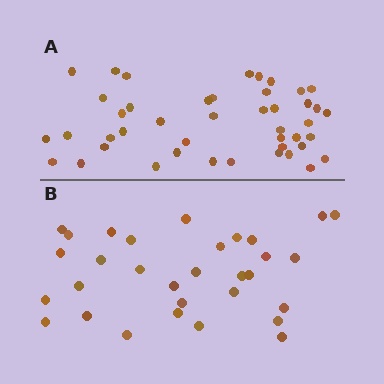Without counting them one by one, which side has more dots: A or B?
Region A (the top region) has more dots.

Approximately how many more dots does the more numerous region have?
Region A has approximately 15 more dots than region B.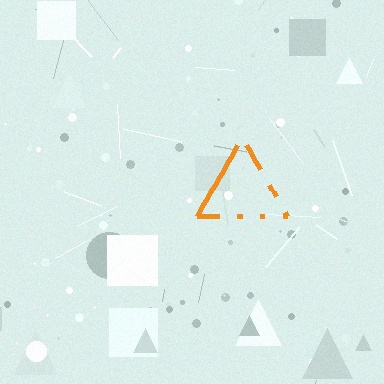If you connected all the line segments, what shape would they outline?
They would outline a triangle.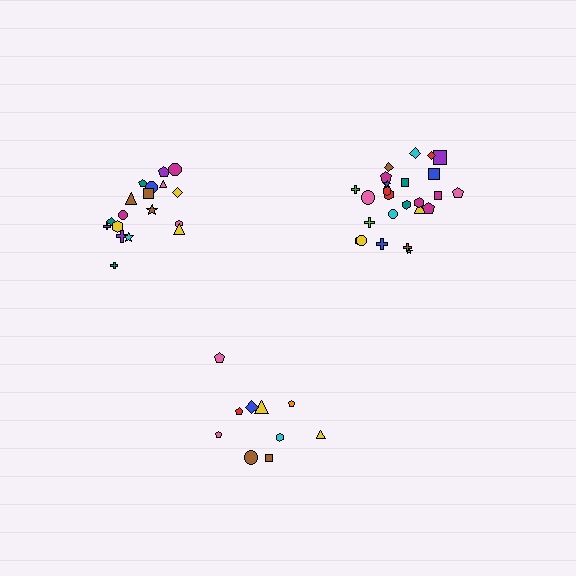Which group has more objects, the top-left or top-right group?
The top-right group.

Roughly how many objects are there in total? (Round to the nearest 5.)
Roughly 55 objects in total.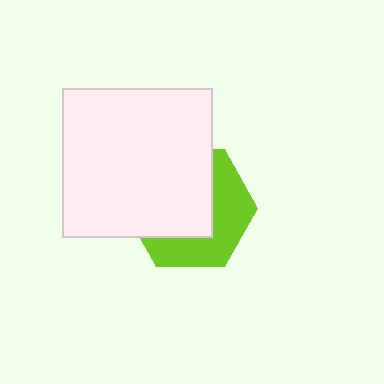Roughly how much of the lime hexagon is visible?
A small part of it is visible (roughly 44%).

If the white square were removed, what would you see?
You would see the complete lime hexagon.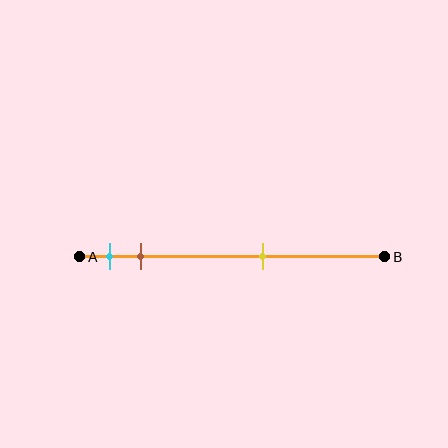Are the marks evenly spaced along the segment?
No, the marks are not evenly spaced.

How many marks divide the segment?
There are 3 marks dividing the segment.